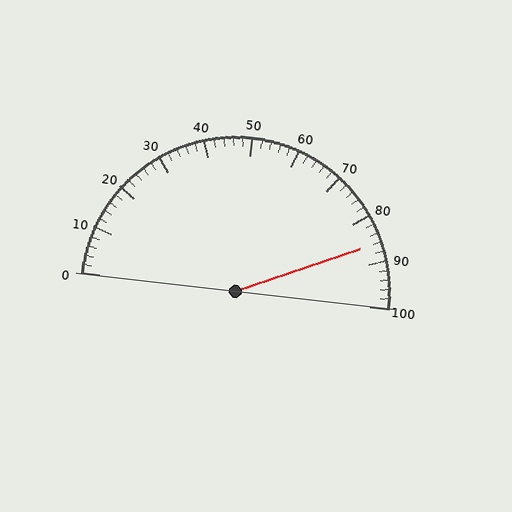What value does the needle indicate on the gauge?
The needle indicates approximately 86.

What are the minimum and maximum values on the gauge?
The gauge ranges from 0 to 100.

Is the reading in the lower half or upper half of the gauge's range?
The reading is in the upper half of the range (0 to 100).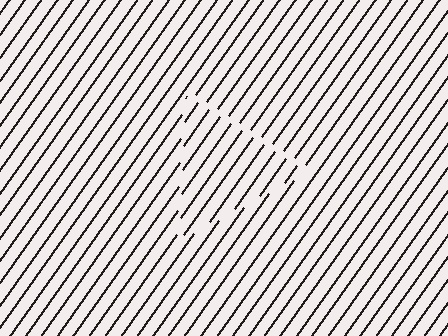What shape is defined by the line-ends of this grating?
An illusory triangle. The interior of the shape contains the same grating, shifted by half a period — the contour is defined by the phase discontinuity where line-ends from the inner and outer gratings abut.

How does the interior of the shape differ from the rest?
The interior of the shape contains the same grating, shifted by half a period — the contour is defined by the phase discontinuity where line-ends from the inner and outer gratings abut.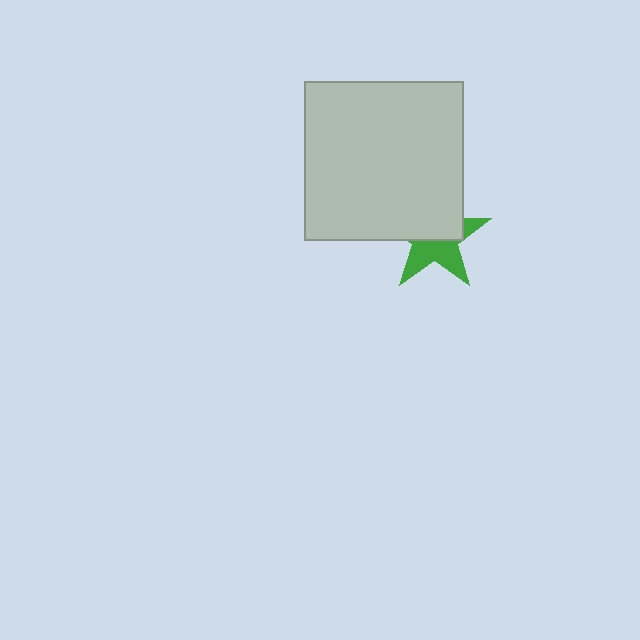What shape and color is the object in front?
The object in front is a light gray square.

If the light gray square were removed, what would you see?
You would see the complete green star.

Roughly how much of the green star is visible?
About half of it is visible (roughly 47%).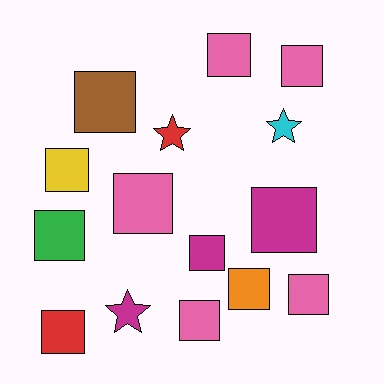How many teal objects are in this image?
There are no teal objects.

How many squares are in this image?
There are 12 squares.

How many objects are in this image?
There are 15 objects.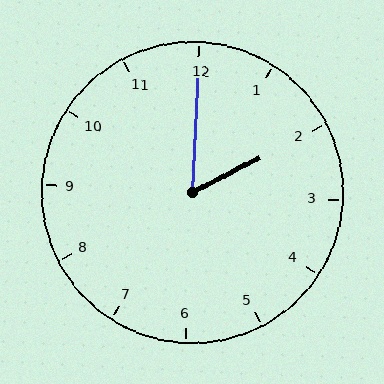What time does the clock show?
2:00.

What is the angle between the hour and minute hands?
Approximately 60 degrees.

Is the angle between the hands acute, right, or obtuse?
It is acute.